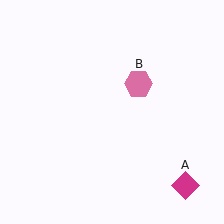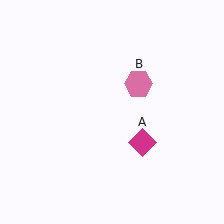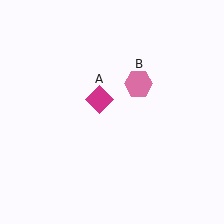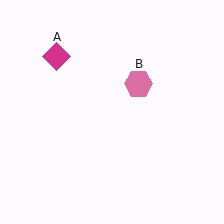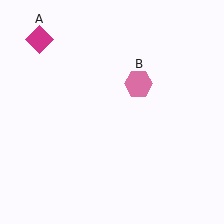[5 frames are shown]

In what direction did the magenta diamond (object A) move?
The magenta diamond (object A) moved up and to the left.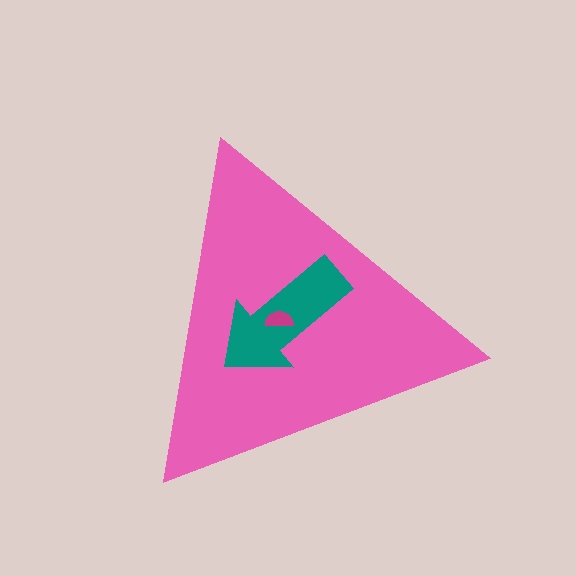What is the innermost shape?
The magenta semicircle.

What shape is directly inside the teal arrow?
The magenta semicircle.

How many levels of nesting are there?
3.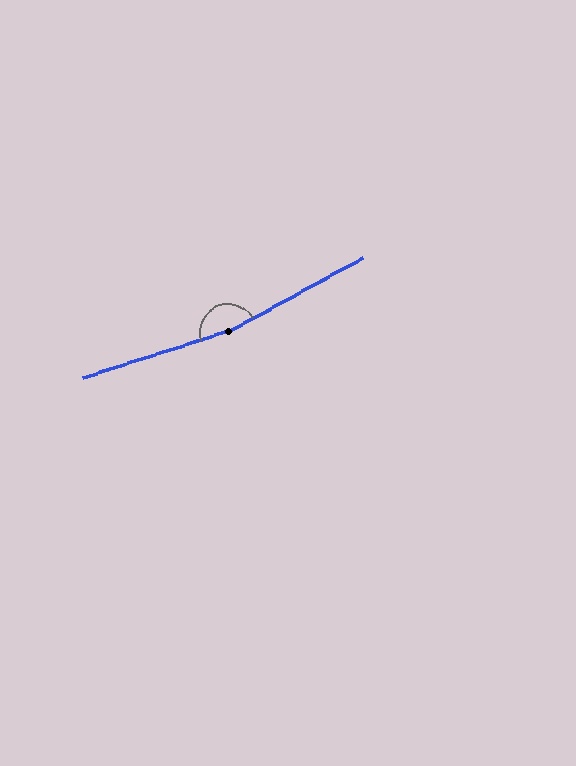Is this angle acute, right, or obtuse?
It is obtuse.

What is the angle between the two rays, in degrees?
Approximately 169 degrees.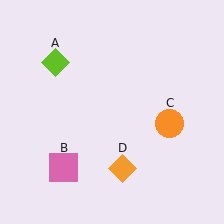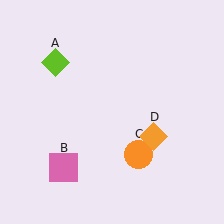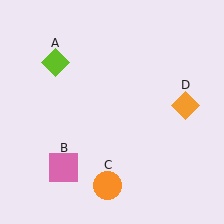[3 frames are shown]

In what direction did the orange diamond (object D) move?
The orange diamond (object D) moved up and to the right.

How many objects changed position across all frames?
2 objects changed position: orange circle (object C), orange diamond (object D).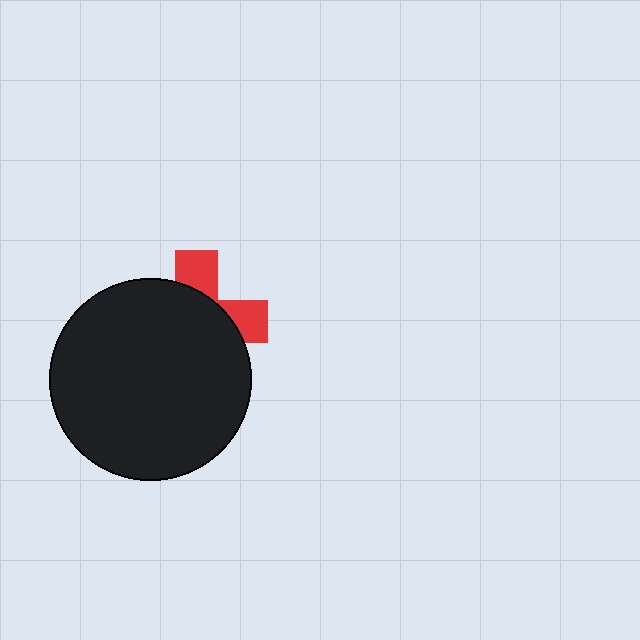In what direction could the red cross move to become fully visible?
The red cross could move toward the upper-right. That would shift it out from behind the black circle entirely.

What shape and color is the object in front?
The object in front is a black circle.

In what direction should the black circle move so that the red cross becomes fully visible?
The black circle should move toward the lower-left. That is the shortest direction to clear the overlap and leave the red cross fully visible.